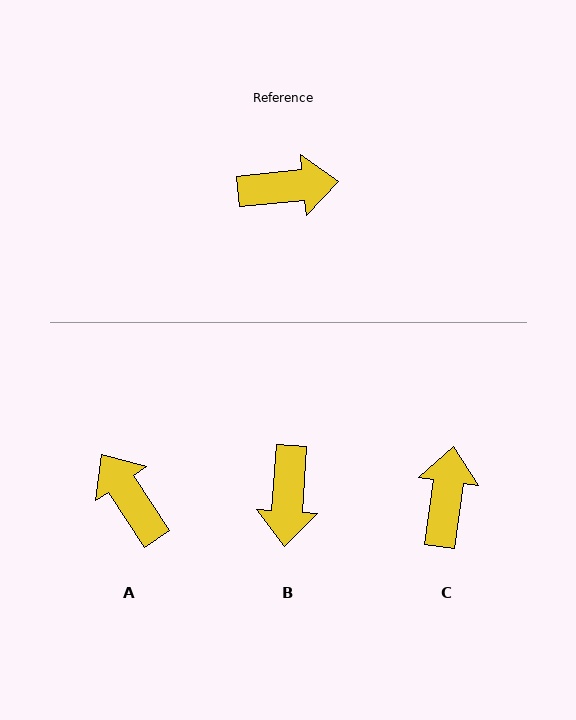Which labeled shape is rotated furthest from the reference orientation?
A, about 118 degrees away.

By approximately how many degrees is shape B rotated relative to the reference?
Approximately 100 degrees clockwise.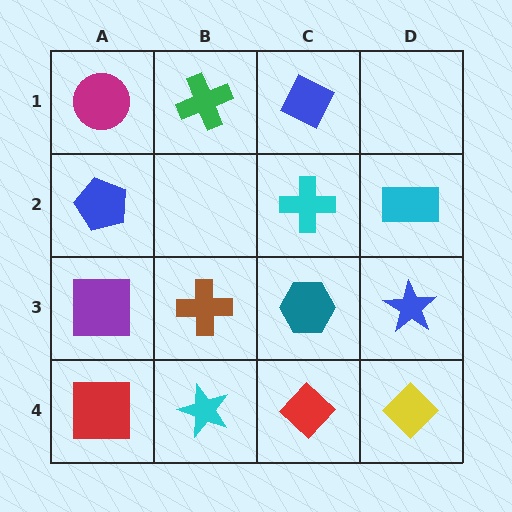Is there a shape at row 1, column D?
No, that cell is empty.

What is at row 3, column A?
A purple square.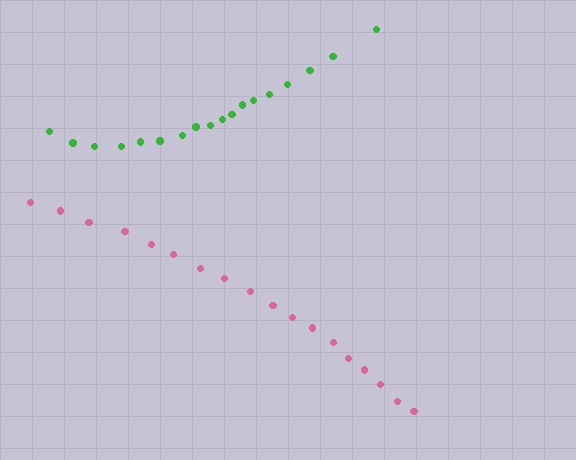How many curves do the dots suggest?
There are 2 distinct paths.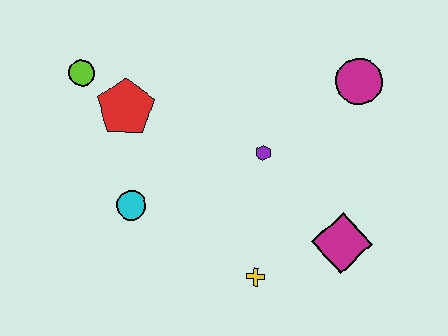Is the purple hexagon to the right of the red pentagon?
Yes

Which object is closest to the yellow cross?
The magenta diamond is closest to the yellow cross.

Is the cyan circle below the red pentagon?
Yes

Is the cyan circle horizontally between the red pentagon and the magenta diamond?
Yes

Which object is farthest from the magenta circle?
The lime circle is farthest from the magenta circle.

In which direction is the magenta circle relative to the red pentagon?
The magenta circle is to the right of the red pentagon.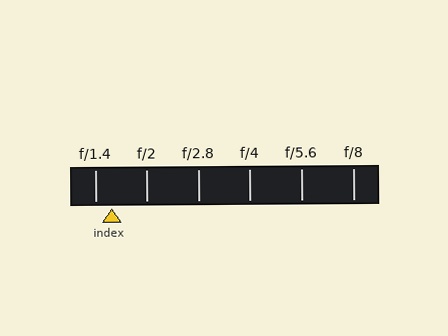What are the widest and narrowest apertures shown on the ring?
The widest aperture shown is f/1.4 and the narrowest is f/8.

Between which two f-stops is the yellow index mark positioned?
The index mark is between f/1.4 and f/2.